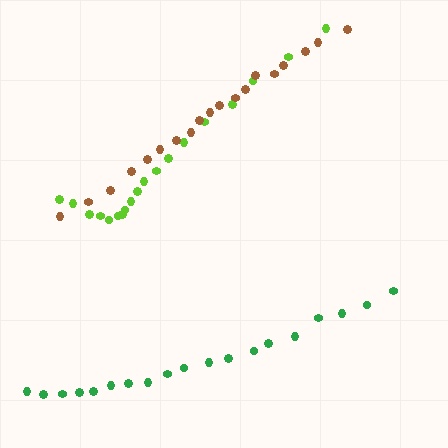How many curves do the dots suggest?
There are 3 distinct paths.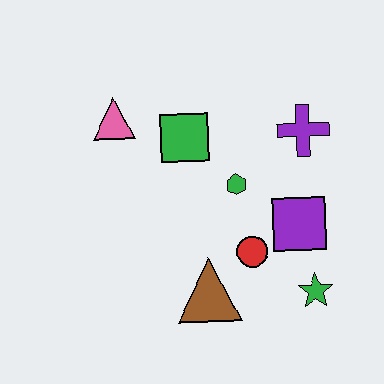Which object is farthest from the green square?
The green star is farthest from the green square.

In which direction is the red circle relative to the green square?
The red circle is below the green square.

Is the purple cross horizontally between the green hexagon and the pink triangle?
No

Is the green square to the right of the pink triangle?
Yes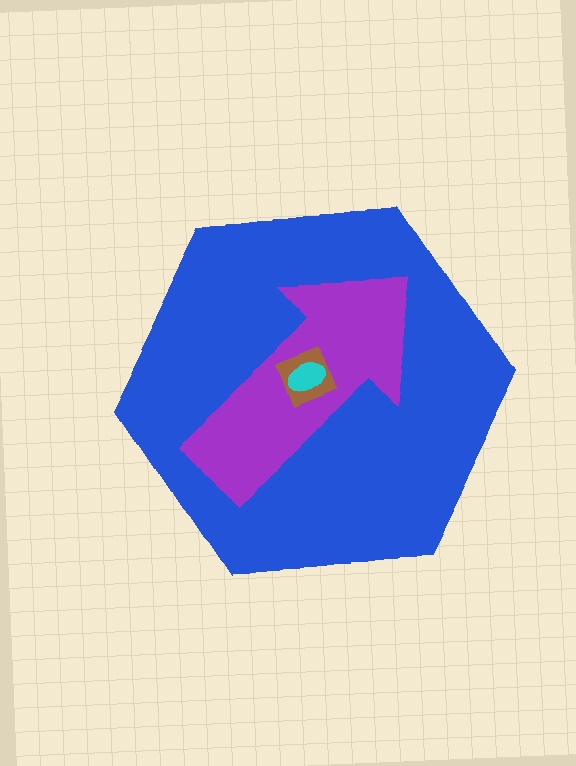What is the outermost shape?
The blue hexagon.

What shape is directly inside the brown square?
The cyan ellipse.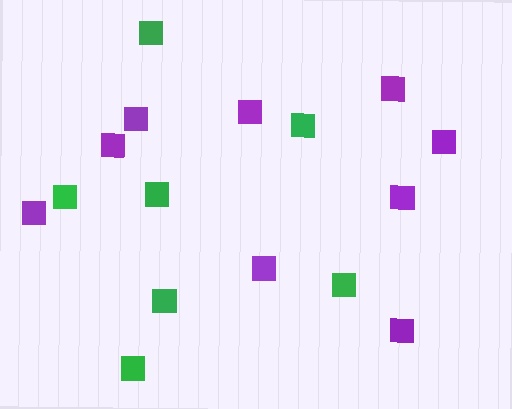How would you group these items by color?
There are 2 groups: one group of purple squares (9) and one group of green squares (7).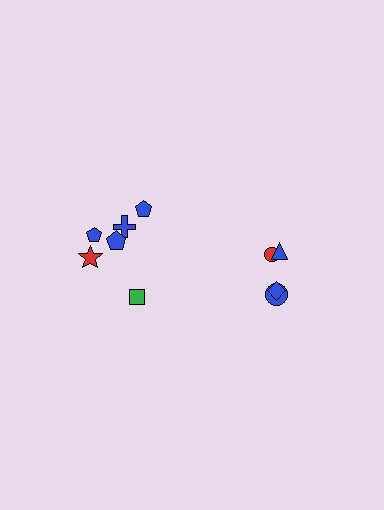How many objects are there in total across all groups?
There are 10 objects.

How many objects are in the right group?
There are 4 objects.